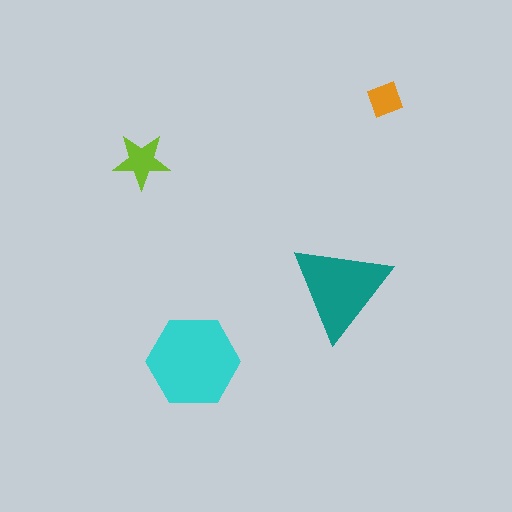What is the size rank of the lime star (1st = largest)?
3rd.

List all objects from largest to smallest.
The cyan hexagon, the teal triangle, the lime star, the orange diamond.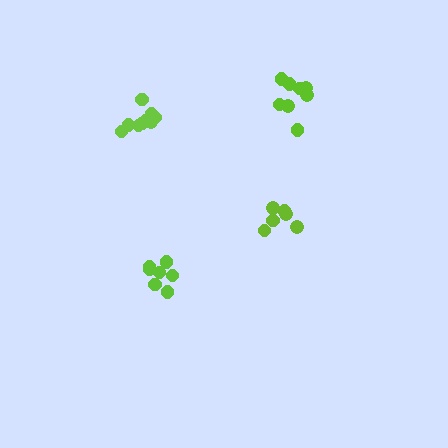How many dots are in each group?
Group 1: 7 dots, Group 2: 10 dots, Group 3: 8 dots, Group 4: 7 dots (32 total).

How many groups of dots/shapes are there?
There are 4 groups.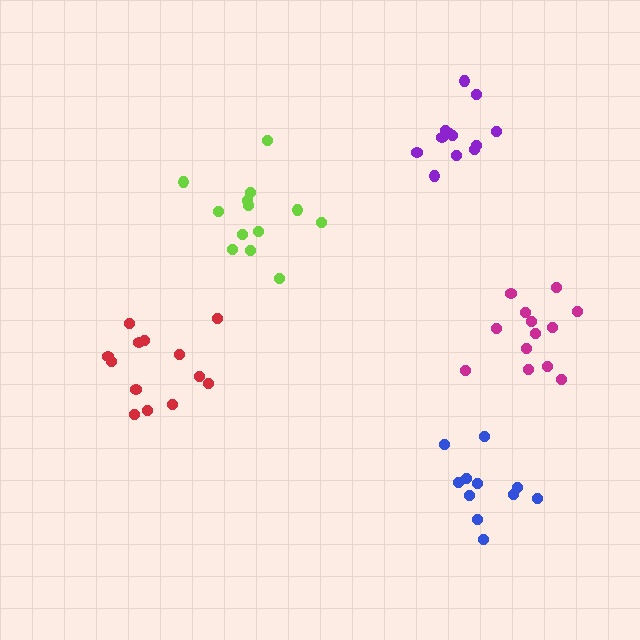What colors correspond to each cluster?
The clusters are colored: blue, magenta, lime, purple, red.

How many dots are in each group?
Group 1: 11 dots, Group 2: 13 dots, Group 3: 13 dots, Group 4: 12 dots, Group 5: 13 dots (62 total).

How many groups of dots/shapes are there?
There are 5 groups.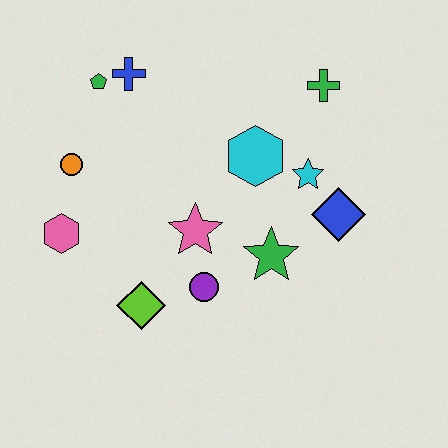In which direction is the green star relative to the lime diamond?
The green star is to the right of the lime diamond.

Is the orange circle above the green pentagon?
No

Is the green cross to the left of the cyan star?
No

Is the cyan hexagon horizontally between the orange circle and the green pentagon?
No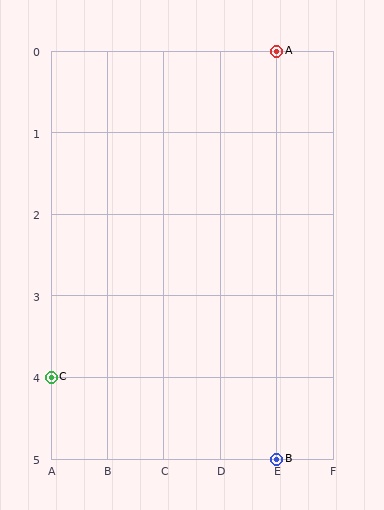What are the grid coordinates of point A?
Point A is at grid coordinates (E, 0).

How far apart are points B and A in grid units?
Points B and A are 5 rows apart.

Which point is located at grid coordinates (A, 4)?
Point C is at (A, 4).